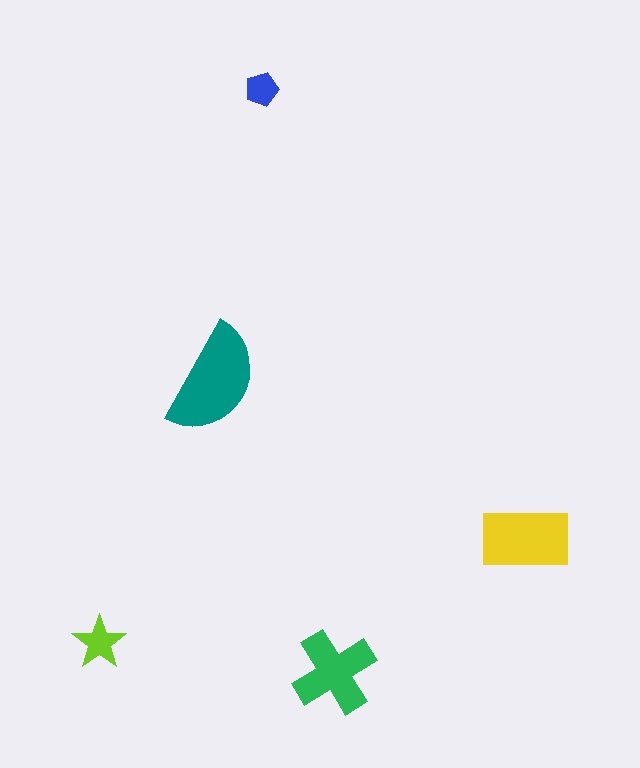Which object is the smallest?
The blue pentagon.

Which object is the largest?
The teal semicircle.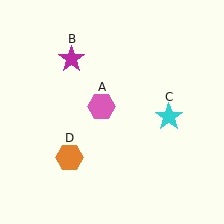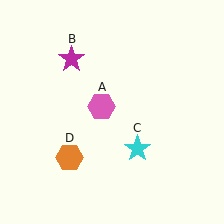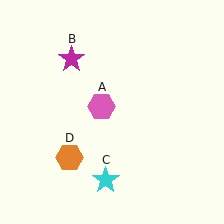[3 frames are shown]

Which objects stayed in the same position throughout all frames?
Pink hexagon (object A) and magenta star (object B) and orange hexagon (object D) remained stationary.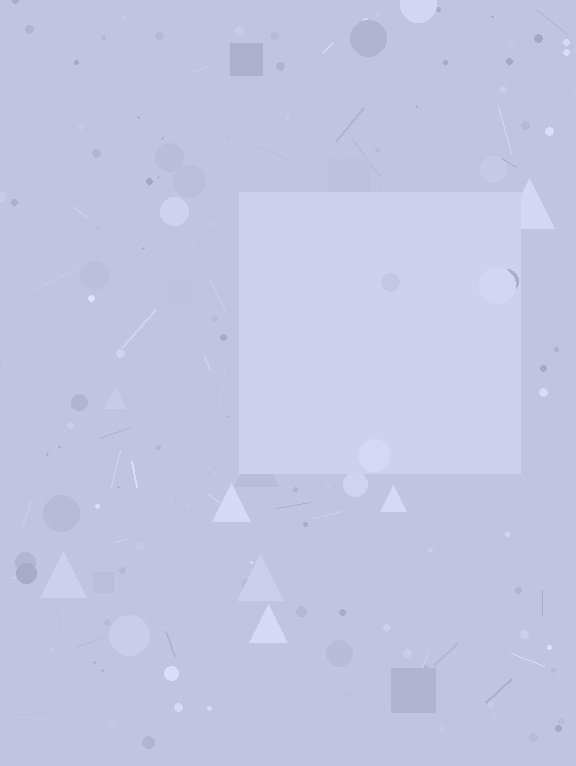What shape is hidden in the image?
A square is hidden in the image.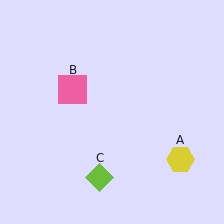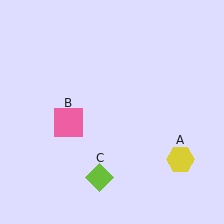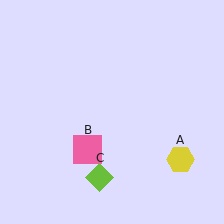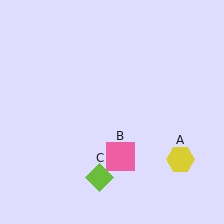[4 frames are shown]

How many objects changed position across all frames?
1 object changed position: pink square (object B).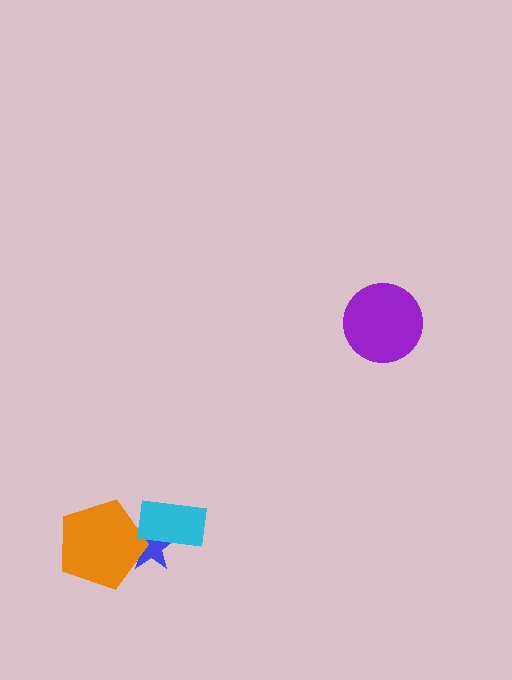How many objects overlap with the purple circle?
0 objects overlap with the purple circle.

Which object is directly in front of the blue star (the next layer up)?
The orange pentagon is directly in front of the blue star.